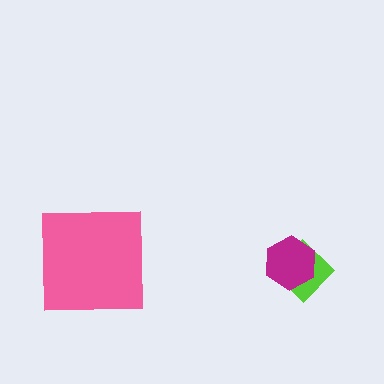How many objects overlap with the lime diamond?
1 object overlaps with the lime diamond.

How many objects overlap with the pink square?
0 objects overlap with the pink square.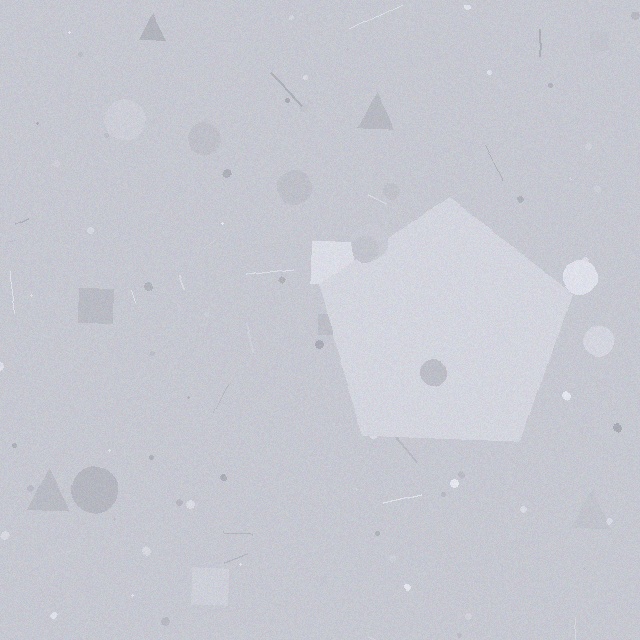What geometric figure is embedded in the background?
A pentagon is embedded in the background.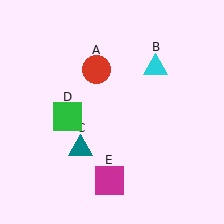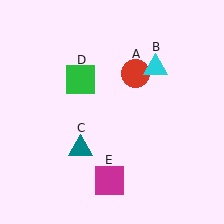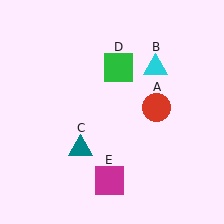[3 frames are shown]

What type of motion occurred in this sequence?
The red circle (object A), green square (object D) rotated clockwise around the center of the scene.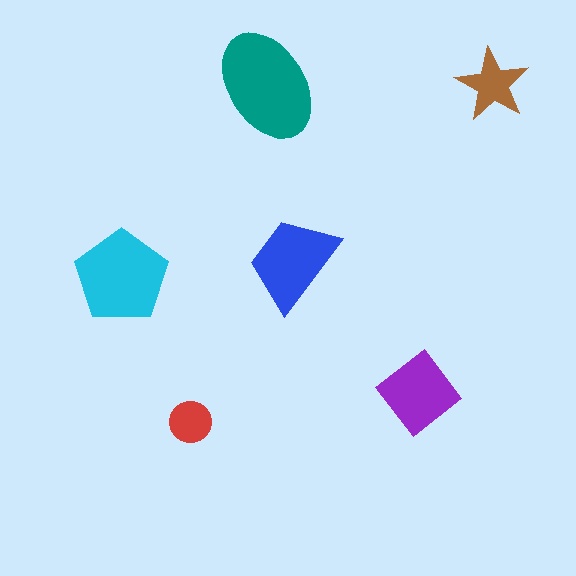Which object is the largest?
The teal ellipse.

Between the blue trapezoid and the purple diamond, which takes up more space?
The blue trapezoid.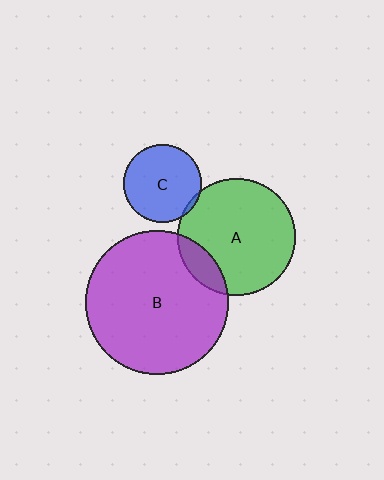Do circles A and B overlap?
Yes.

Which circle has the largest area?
Circle B (purple).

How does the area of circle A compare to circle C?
Approximately 2.3 times.